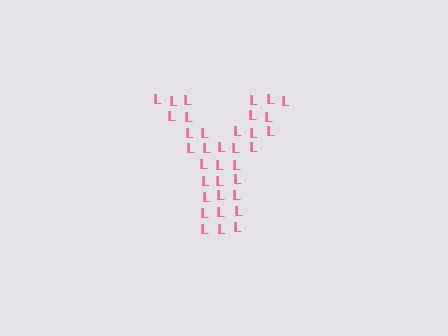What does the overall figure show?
The overall figure shows the letter Y.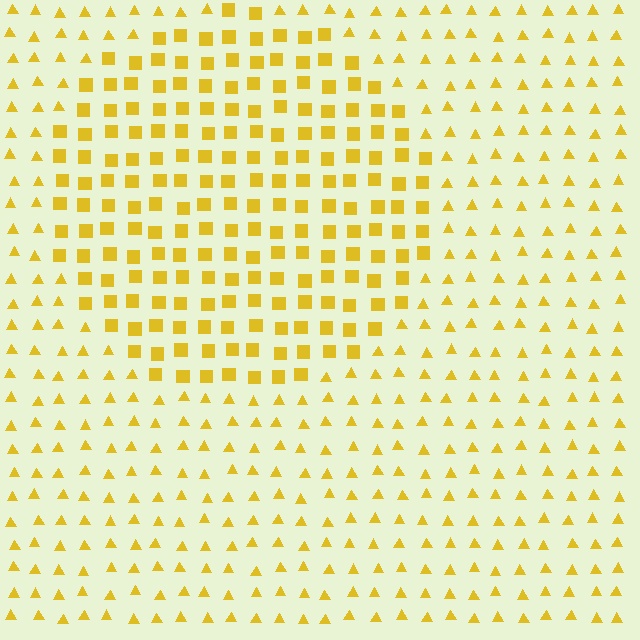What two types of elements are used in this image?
The image uses squares inside the circle region and triangles outside it.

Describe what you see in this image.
The image is filled with small yellow elements arranged in a uniform grid. A circle-shaped region contains squares, while the surrounding area contains triangles. The boundary is defined purely by the change in element shape.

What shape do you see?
I see a circle.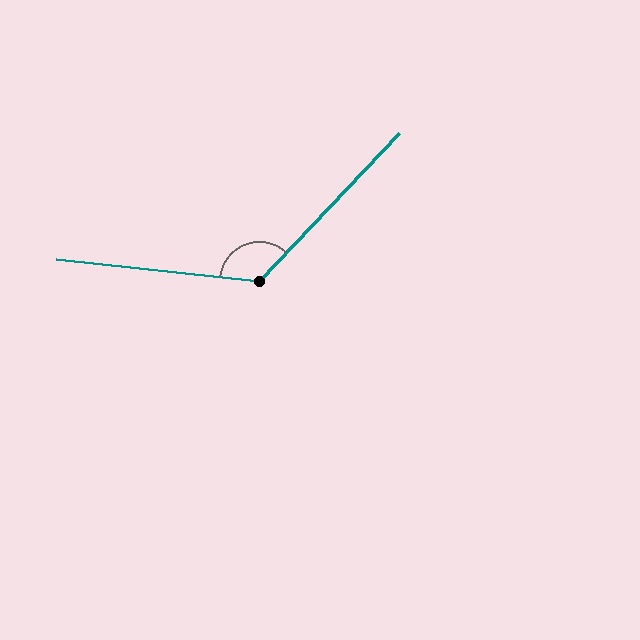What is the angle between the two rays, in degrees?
Approximately 127 degrees.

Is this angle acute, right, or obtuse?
It is obtuse.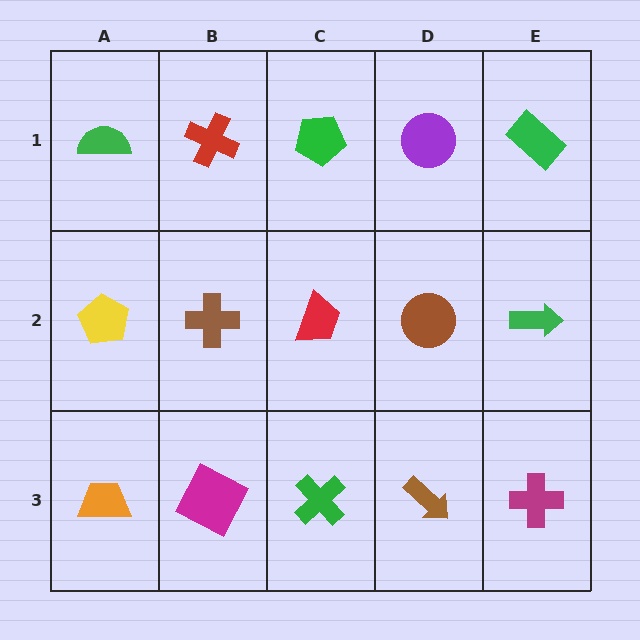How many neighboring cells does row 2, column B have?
4.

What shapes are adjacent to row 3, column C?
A red trapezoid (row 2, column C), a magenta square (row 3, column B), a brown arrow (row 3, column D).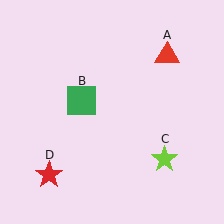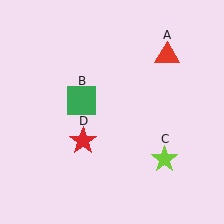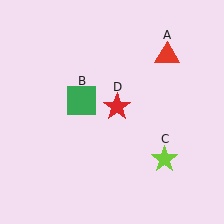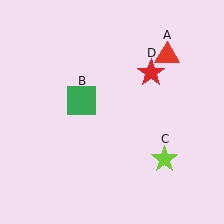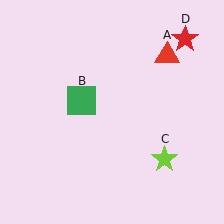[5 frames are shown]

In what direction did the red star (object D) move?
The red star (object D) moved up and to the right.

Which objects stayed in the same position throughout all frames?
Red triangle (object A) and green square (object B) and lime star (object C) remained stationary.